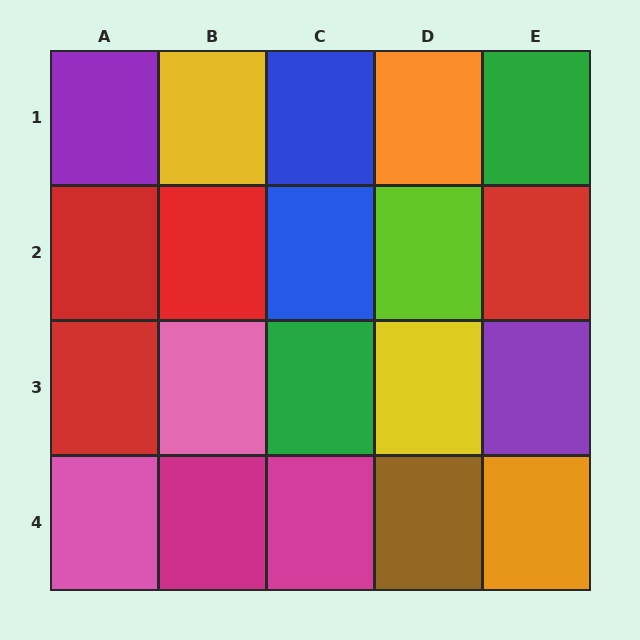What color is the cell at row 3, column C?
Green.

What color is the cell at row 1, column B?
Yellow.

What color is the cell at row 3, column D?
Yellow.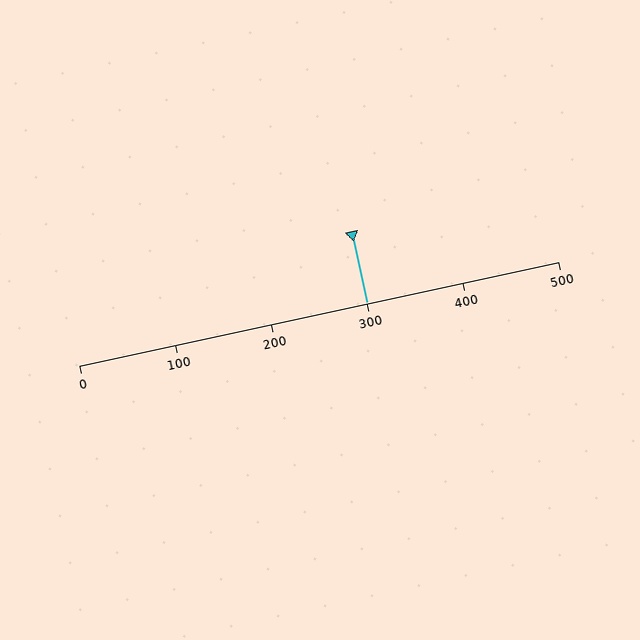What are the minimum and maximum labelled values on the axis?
The axis runs from 0 to 500.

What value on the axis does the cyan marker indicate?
The marker indicates approximately 300.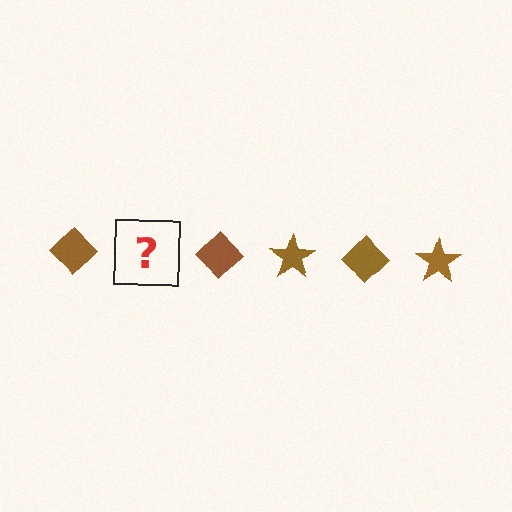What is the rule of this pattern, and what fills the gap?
The rule is that the pattern cycles through diamond, star shapes in brown. The gap should be filled with a brown star.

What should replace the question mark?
The question mark should be replaced with a brown star.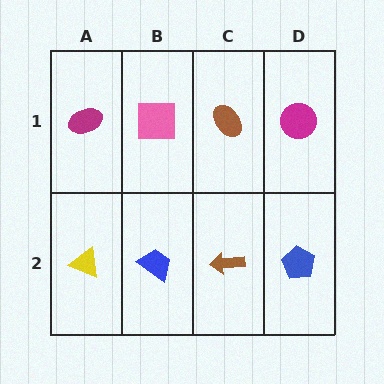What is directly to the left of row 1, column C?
A pink square.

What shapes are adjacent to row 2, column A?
A magenta ellipse (row 1, column A), a blue trapezoid (row 2, column B).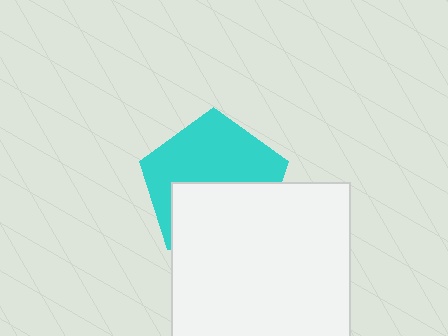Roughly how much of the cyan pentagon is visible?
About half of it is visible (roughly 54%).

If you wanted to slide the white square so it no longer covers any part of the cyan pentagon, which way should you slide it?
Slide it down — that is the most direct way to separate the two shapes.